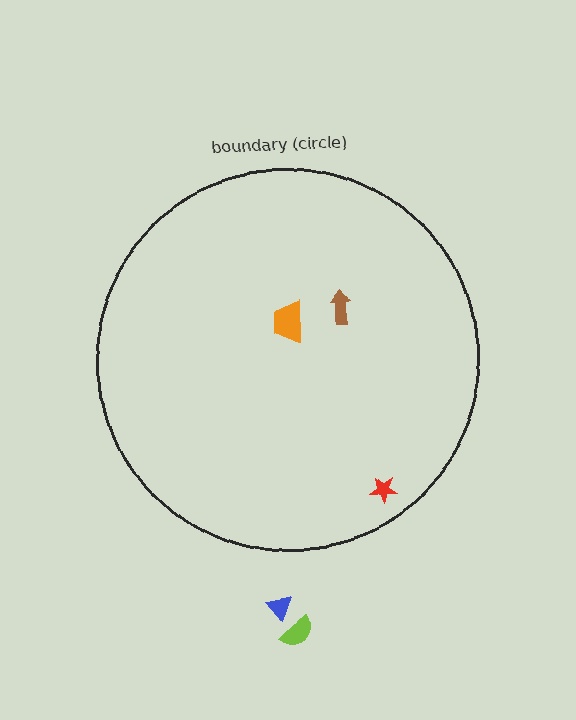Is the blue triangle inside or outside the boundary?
Outside.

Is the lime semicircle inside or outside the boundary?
Outside.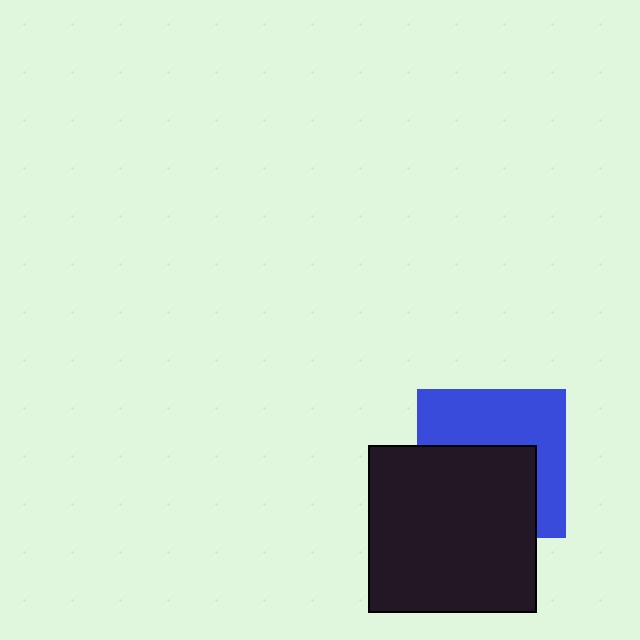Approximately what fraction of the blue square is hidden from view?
Roughly 50% of the blue square is hidden behind the black square.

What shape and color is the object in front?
The object in front is a black square.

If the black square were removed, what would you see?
You would see the complete blue square.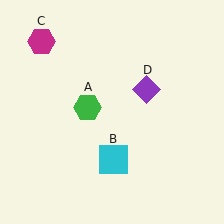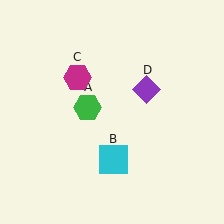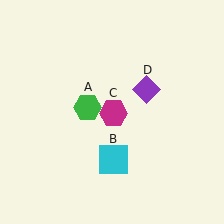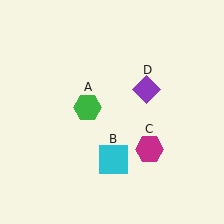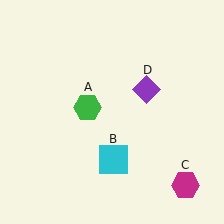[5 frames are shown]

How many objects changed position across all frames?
1 object changed position: magenta hexagon (object C).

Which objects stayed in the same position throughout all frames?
Green hexagon (object A) and cyan square (object B) and purple diamond (object D) remained stationary.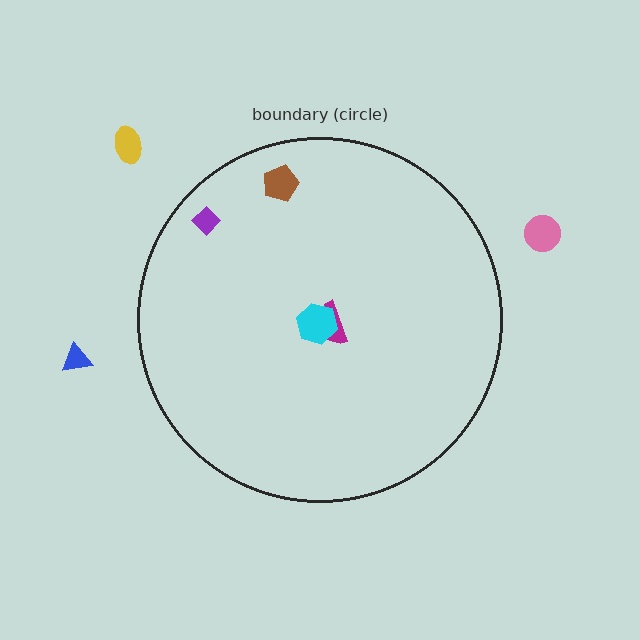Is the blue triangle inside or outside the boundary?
Outside.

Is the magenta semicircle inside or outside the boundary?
Inside.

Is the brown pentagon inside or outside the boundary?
Inside.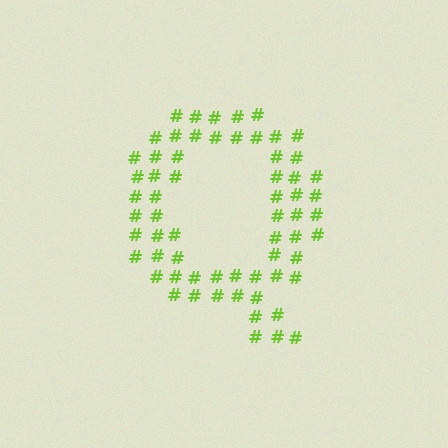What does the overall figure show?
The overall figure shows the letter Q.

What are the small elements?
The small elements are hash symbols.